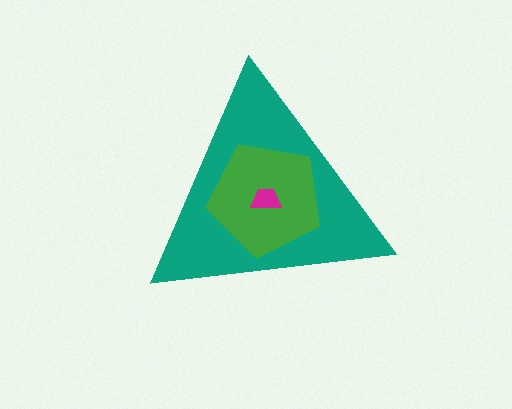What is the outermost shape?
The teal triangle.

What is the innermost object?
The magenta trapezoid.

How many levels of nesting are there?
3.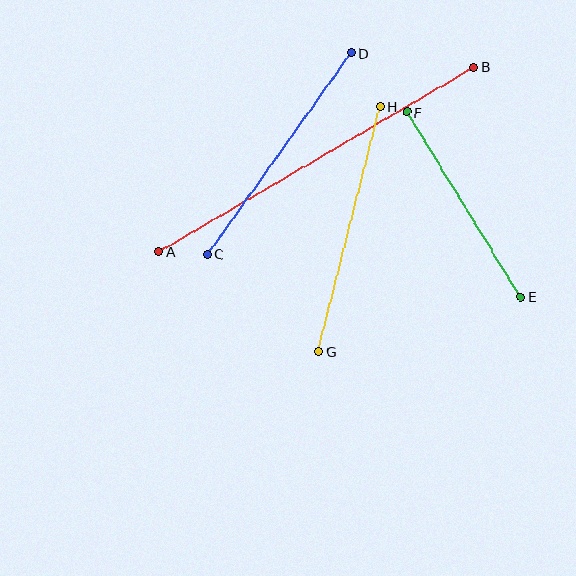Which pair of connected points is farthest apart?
Points A and B are farthest apart.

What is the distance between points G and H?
The distance is approximately 253 pixels.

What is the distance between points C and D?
The distance is approximately 247 pixels.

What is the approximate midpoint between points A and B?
The midpoint is at approximately (316, 159) pixels.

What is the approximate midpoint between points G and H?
The midpoint is at approximately (349, 229) pixels.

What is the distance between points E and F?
The distance is approximately 217 pixels.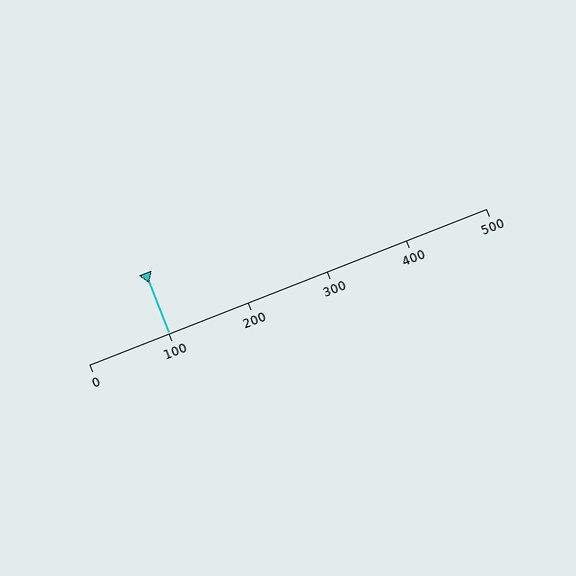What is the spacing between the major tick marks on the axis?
The major ticks are spaced 100 apart.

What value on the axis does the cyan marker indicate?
The marker indicates approximately 100.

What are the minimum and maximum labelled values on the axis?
The axis runs from 0 to 500.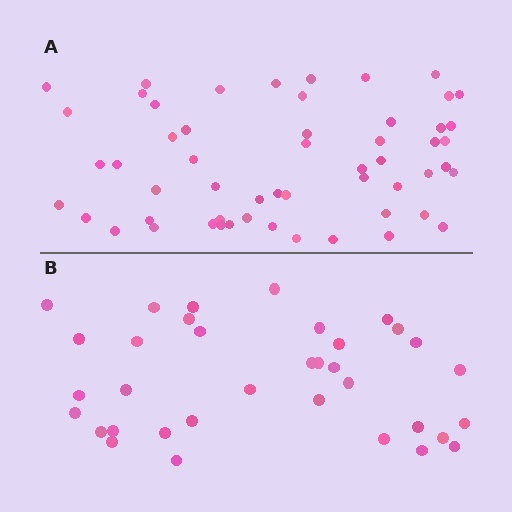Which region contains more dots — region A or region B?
Region A (the top region) has more dots.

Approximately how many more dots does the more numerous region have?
Region A has approximately 20 more dots than region B.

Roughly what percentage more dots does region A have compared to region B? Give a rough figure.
About 55% more.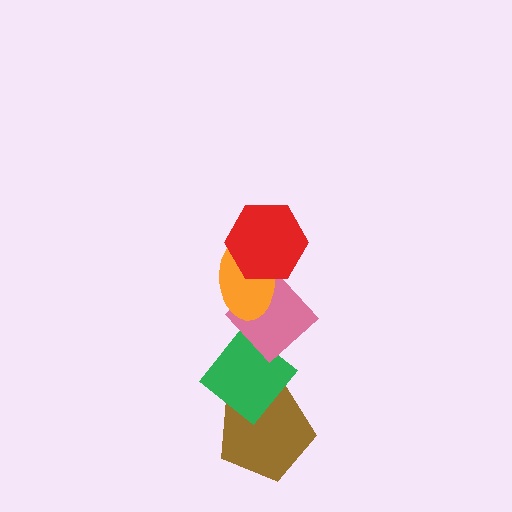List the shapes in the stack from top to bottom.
From top to bottom: the red hexagon, the orange ellipse, the pink diamond, the green diamond, the brown pentagon.